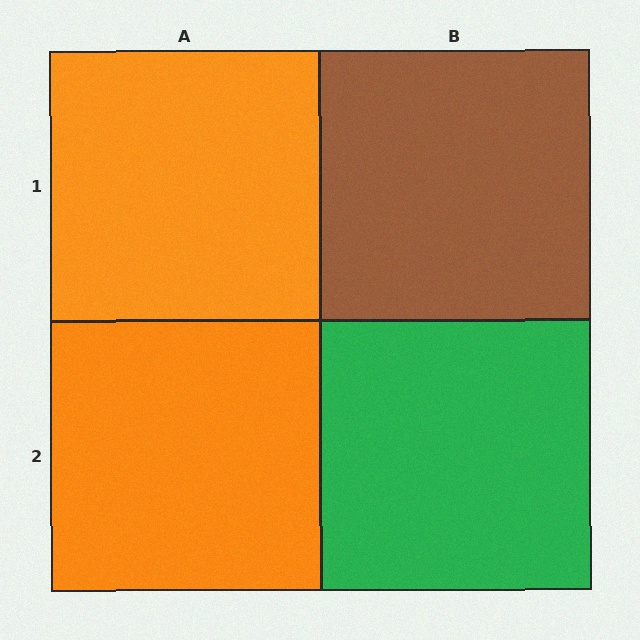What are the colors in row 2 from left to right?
Orange, green.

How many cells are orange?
2 cells are orange.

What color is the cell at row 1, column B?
Brown.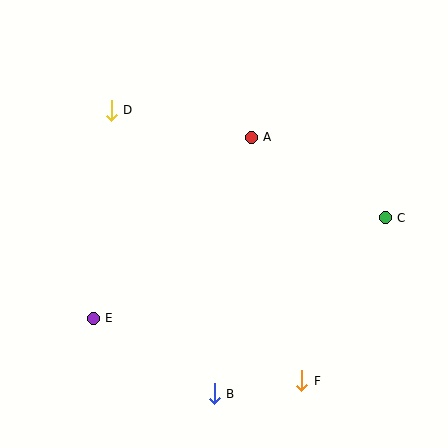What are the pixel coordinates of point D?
Point D is at (111, 110).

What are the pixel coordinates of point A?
Point A is at (251, 137).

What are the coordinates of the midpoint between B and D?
The midpoint between B and D is at (163, 252).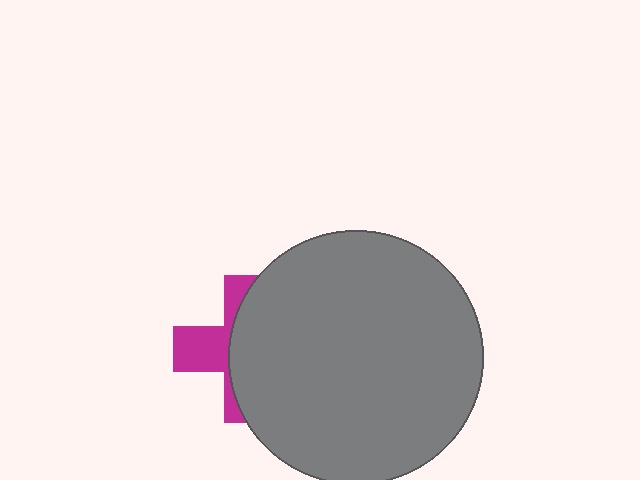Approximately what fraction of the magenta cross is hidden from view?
Roughly 64% of the magenta cross is hidden behind the gray circle.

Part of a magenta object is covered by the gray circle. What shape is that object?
It is a cross.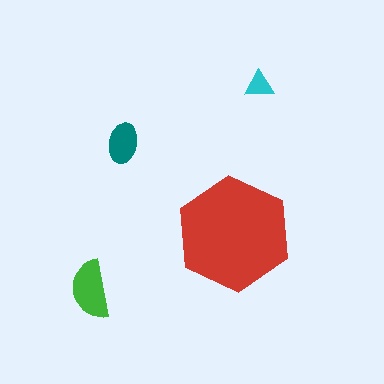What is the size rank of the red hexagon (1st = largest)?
1st.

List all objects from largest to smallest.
The red hexagon, the green semicircle, the teal ellipse, the cyan triangle.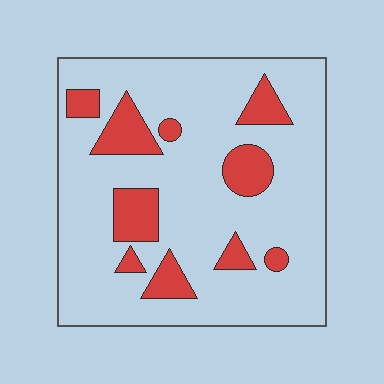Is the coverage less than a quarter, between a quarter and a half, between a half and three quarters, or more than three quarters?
Less than a quarter.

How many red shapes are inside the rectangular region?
10.